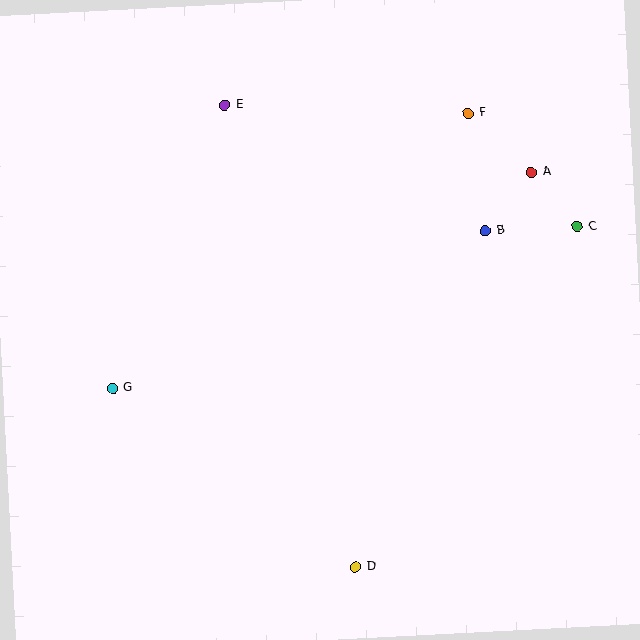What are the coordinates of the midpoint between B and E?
The midpoint between B and E is at (355, 168).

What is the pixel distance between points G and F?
The distance between G and F is 450 pixels.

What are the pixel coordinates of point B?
Point B is at (485, 231).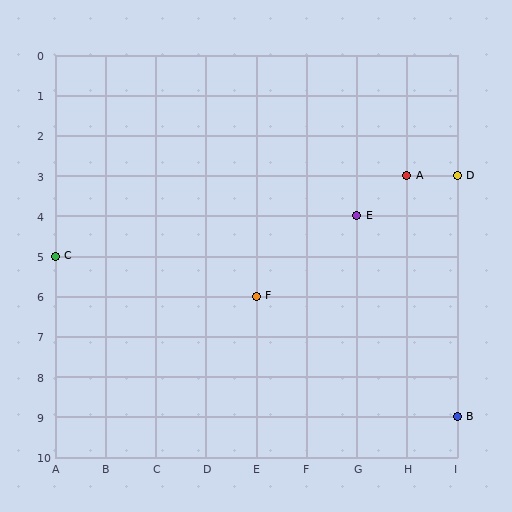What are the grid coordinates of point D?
Point D is at grid coordinates (I, 3).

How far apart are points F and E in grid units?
Points F and E are 2 columns and 2 rows apart (about 2.8 grid units diagonally).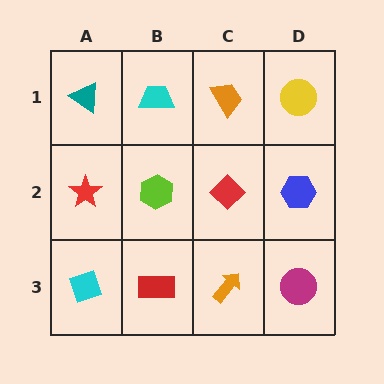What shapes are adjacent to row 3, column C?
A red diamond (row 2, column C), a red rectangle (row 3, column B), a magenta circle (row 3, column D).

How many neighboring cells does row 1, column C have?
3.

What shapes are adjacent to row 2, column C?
An orange trapezoid (row 1, column C), an orange arrow (row 3, column C), a lime hexagon (row 2, column B), a blue hexagon (row 2, column D).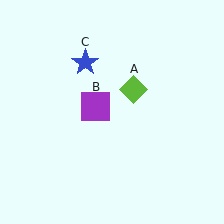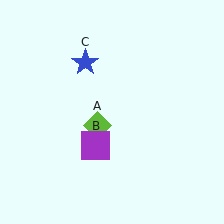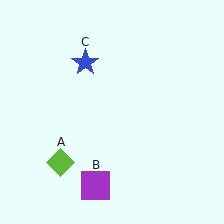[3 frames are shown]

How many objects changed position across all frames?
2 objects changed position: lime diamond (object A), purple square (object B).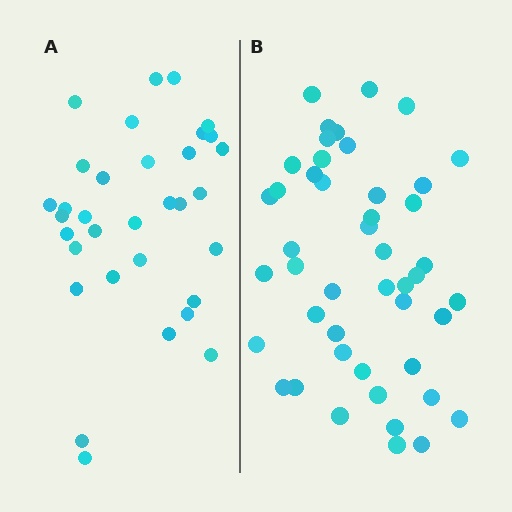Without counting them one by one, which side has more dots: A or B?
Region B (the right region) has more dots.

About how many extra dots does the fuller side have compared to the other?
Region B has approximately 15 more dots than region A.